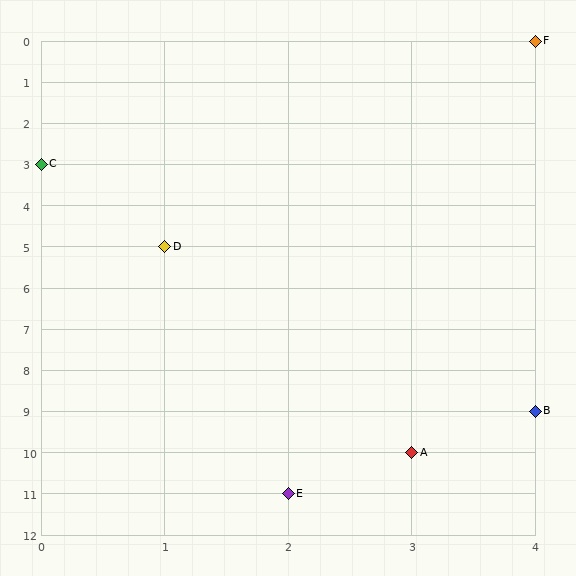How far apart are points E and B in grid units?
Points E and B are 2 columns and 2 rows apart (about 2.8 grid units diagonally).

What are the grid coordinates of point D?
Point D is at grid coordinates (1, 5).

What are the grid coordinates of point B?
Point B is at grid coordinates (4, 9).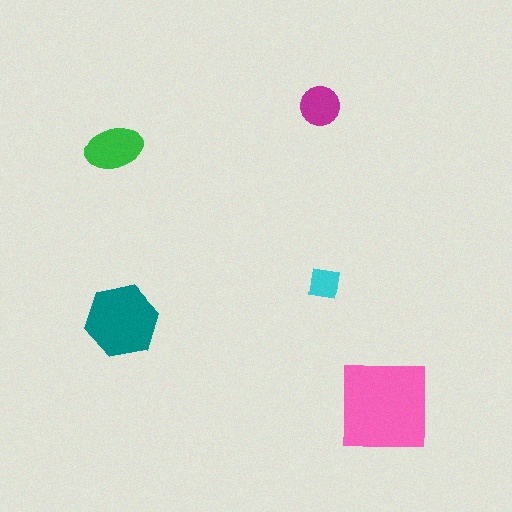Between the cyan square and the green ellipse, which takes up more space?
The green ellipse.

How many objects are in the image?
There are 5 objects in the image.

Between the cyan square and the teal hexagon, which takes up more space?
The teal hexagon.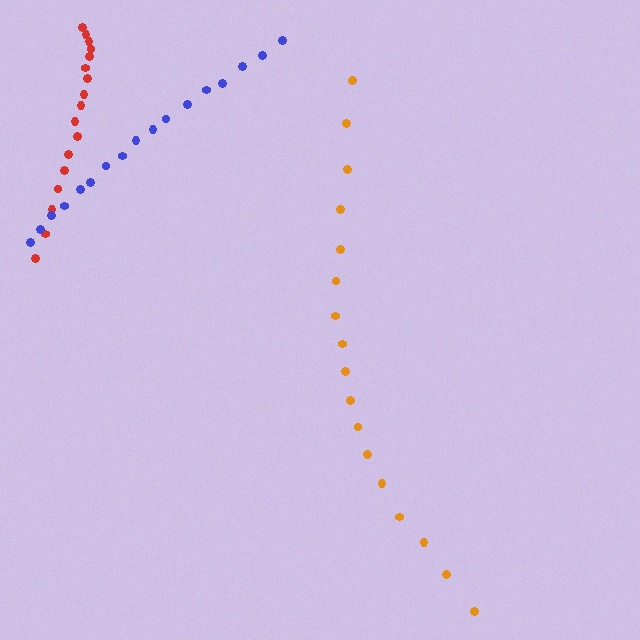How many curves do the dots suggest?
There are 3 distinct paths.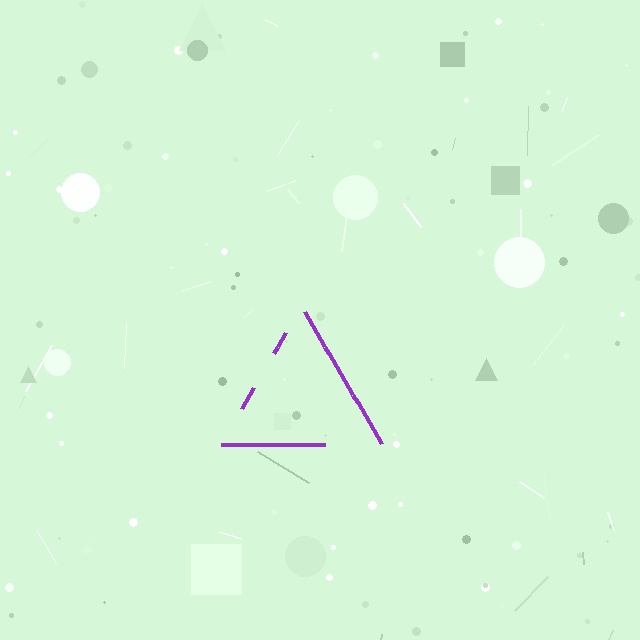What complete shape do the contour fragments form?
The contour fragments form a triangle.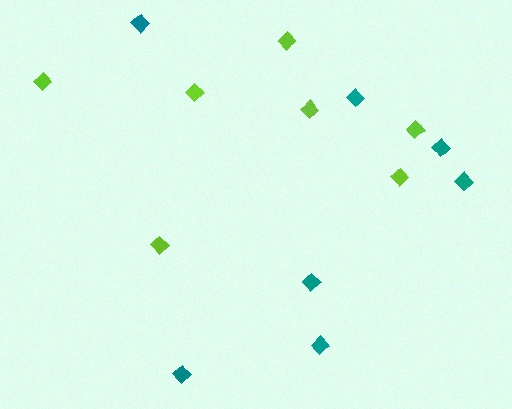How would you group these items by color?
There are 2 groups: one group of lime diamonds (7) and one group of teal diamonds (7).